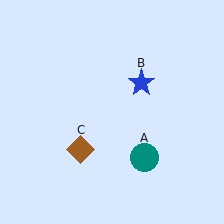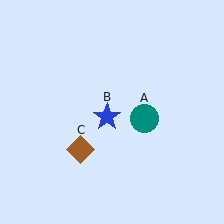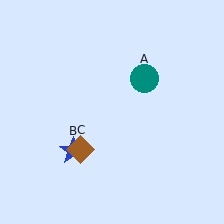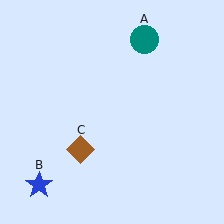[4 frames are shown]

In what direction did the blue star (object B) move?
The blue star (object B) moved down and to the left.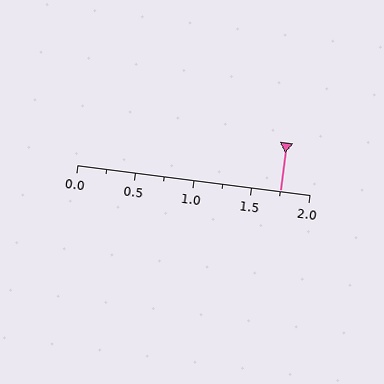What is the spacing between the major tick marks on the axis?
The major ticks are spaced 0.5 apart.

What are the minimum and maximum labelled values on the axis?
The axis runs from 0.0 to 2.0.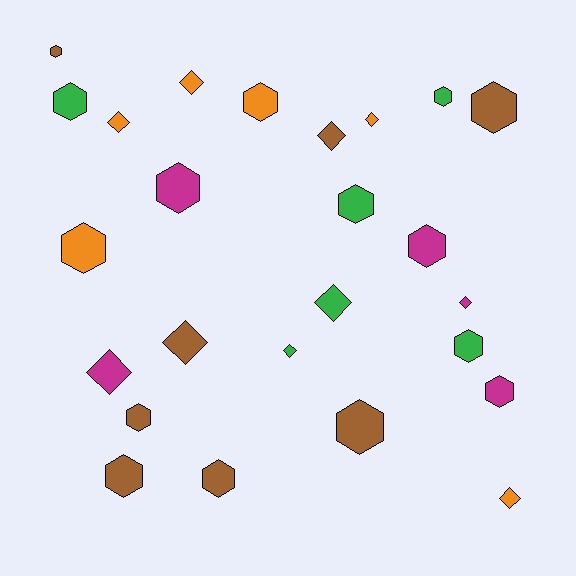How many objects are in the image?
There are 25 objects.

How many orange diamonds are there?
There are 4 orange diamonds.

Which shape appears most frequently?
Hexagon, with 15 objects.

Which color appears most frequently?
Brown, with 8 objects.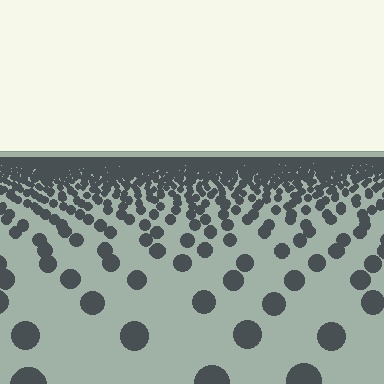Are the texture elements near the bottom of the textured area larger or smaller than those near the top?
Larger. Near the bottom, elements are closer to the viewer and appear at a bigger on-screen size.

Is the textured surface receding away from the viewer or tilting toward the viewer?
The surface is receding away from the viewer. Texture elements get smaller and denser toward the top.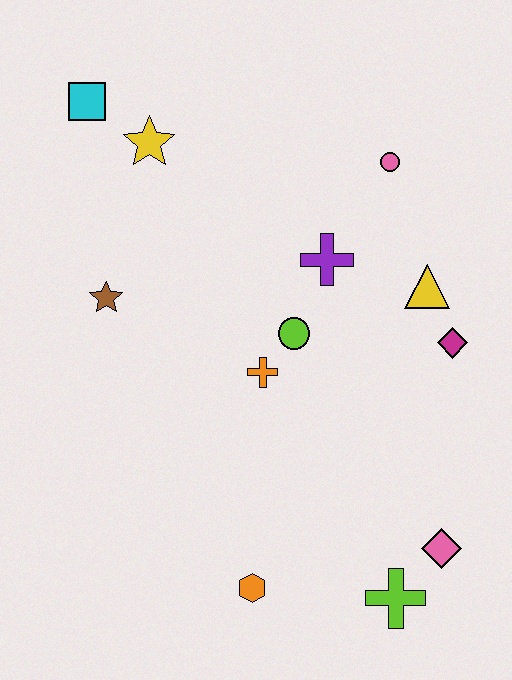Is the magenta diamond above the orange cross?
Yes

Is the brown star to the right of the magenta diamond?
No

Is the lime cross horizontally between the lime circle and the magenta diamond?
Yes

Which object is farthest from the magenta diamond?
The cyan square is farthest from the magenta diamond.